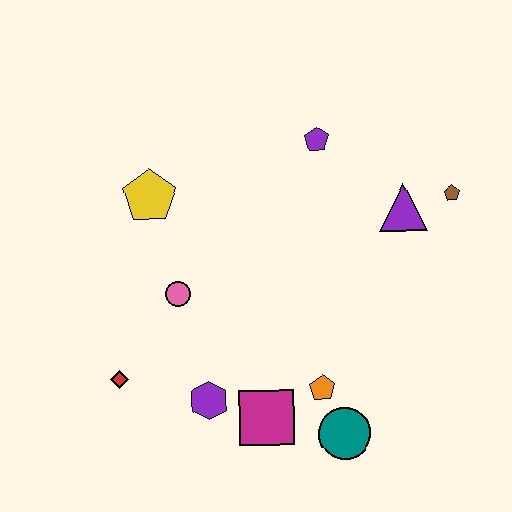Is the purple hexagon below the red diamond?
Yes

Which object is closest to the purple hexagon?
The magenta square is closest to the purple hexagon.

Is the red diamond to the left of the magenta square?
Yes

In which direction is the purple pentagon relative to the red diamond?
The purple pentagon is above the red diamond.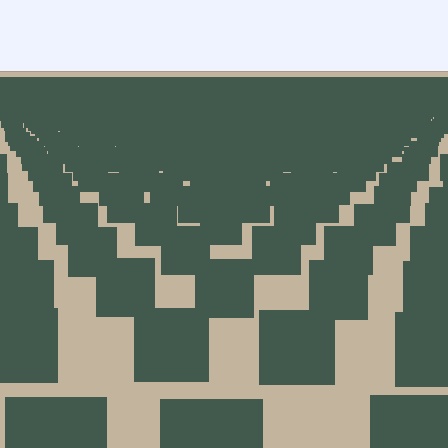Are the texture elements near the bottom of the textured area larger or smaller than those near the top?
Larger. Near the bottom, elements are closer to the viewer and appear at a bigger on-screen size.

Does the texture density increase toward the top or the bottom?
Density increases toward the top.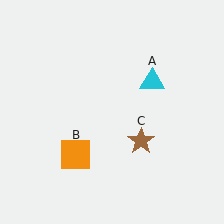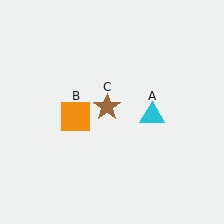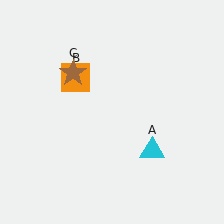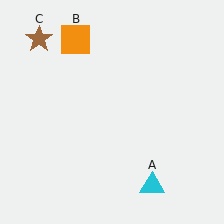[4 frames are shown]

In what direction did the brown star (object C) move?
The brown star (object C) moved up and to the left.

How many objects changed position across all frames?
3 objects changed position: cyan triangle (object A), orange square (object B), brown star (object C).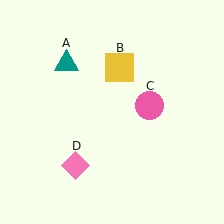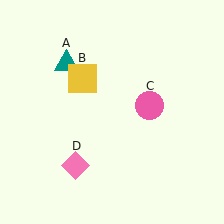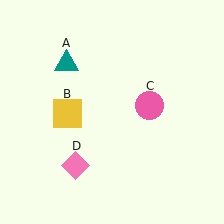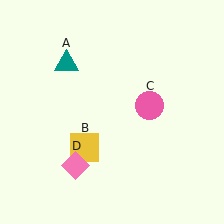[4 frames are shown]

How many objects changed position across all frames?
1 object changed position: yellow square (object B).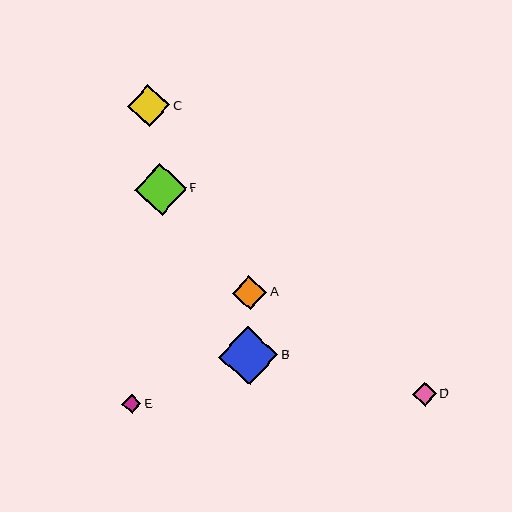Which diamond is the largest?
Diamond B is the largest with a size of approximately 59 pixels.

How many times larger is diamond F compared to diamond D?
Diamond F is approximately 2.2 times the size of diamond D.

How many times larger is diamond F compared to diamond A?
Diamond F is approximately 1.5 times the size of diamond A.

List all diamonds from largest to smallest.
From largest to smallest: B, F, C, A, D, E.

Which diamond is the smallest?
Diamond E is the smallest with a size of approximately 19 pixels.